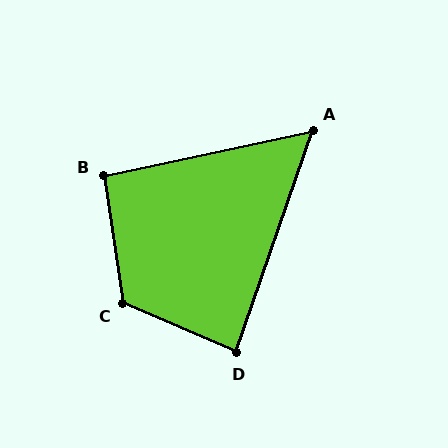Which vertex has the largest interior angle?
C, at approximately 121 degrees.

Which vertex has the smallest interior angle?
A, at approximately 59 degrees.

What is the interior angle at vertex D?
Approximately 86 degrees (approximately right).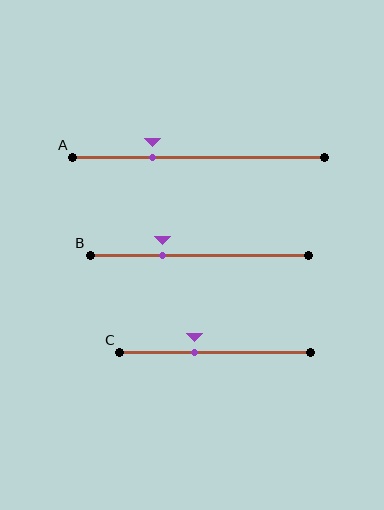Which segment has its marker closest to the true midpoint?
Segment C has its marker closest to the true midpoint.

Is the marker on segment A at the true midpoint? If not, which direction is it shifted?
No, the marker on segment A is shifted to the left by about 18% of the segment length.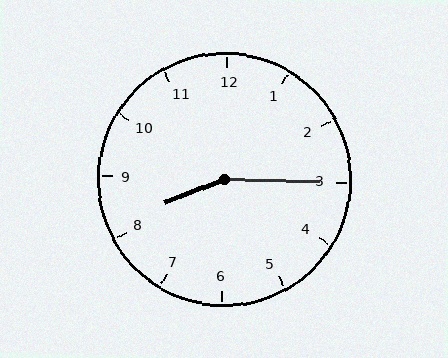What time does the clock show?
8:15.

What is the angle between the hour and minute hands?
Approximately 158 degrees.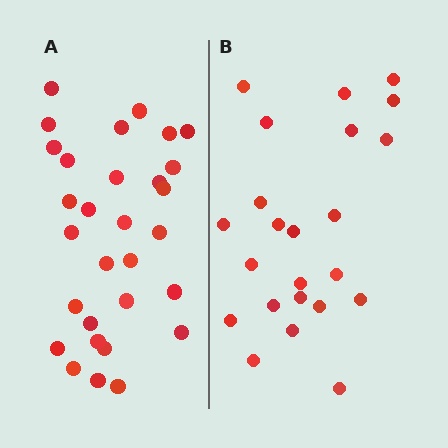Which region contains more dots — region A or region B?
Region A (the left region) has more dots.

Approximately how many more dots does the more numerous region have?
Region A has roughly 8 or so more dots than region B.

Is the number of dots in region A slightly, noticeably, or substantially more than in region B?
Region A has noticeably more, but not dramatically so. The ratio is roughly 1.3 to 1.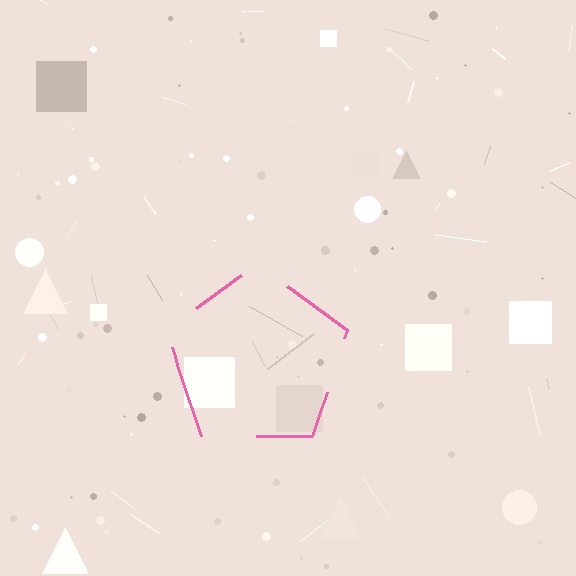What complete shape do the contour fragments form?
The contour fragments form a pentagon.